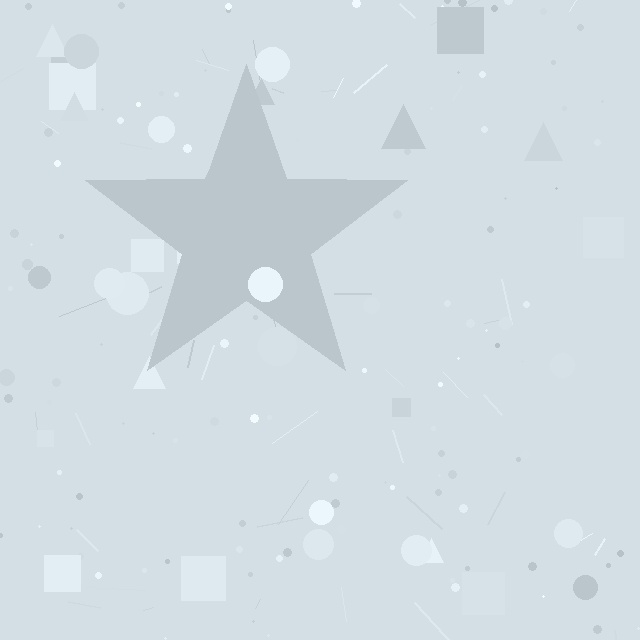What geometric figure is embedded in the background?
A star is embedded in the background.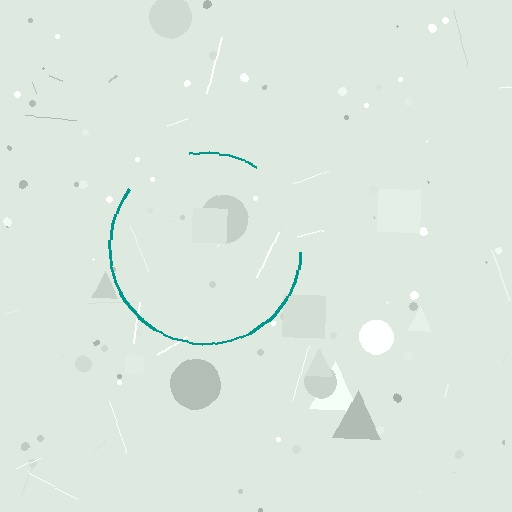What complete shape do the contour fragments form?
The contour fragments form a circle.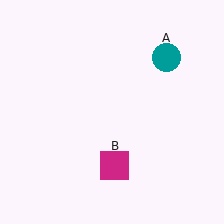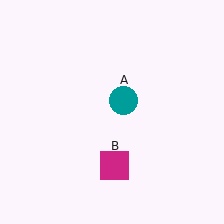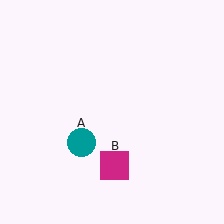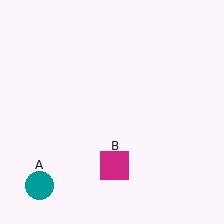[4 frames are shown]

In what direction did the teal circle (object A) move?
The teal circle (object A) moved down and to the left.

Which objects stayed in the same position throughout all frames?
Magenta square (object B) remained stationary.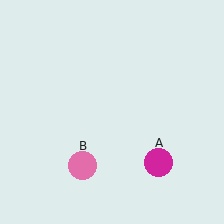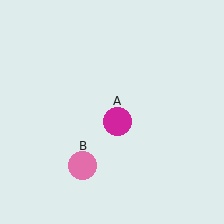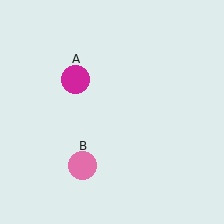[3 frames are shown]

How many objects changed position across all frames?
1 object changed position: magenta circle (object A).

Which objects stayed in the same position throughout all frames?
Pink circle (object B) remained stationary.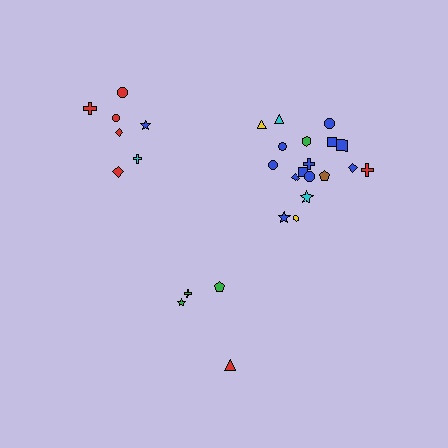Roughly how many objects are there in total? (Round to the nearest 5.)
Roughly 30 objects in total.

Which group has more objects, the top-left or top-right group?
The top-right group.